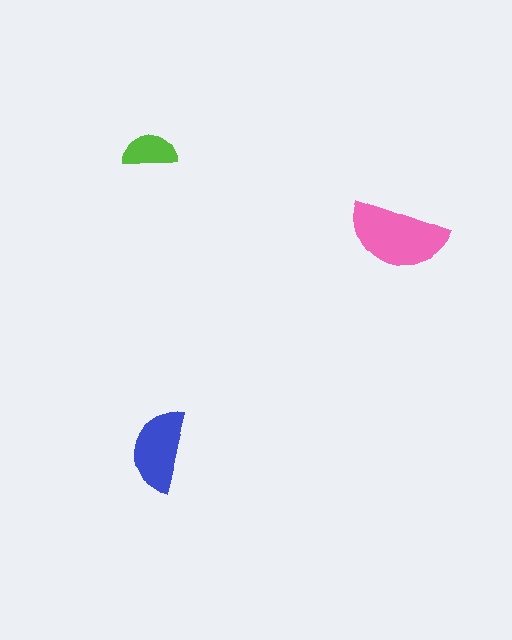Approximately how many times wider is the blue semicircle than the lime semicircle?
About 1.5 times wider.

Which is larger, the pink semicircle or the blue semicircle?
The pink one.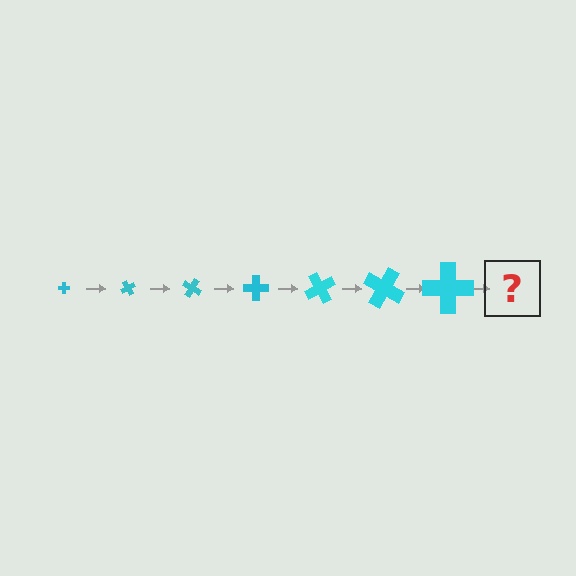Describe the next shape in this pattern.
It should be a cross, larger than the previous one and rotated 420 degrees from the start.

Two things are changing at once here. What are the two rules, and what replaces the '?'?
The two rules are that the cross grows larger each step and it rotates 60 degrees each step. The '?' should be a cross, larger than the previous one and rotated 420 degrees from the start.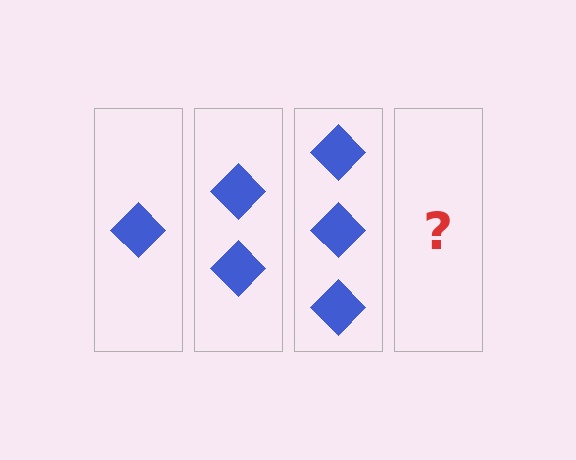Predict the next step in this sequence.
The next step is 4 diamonds.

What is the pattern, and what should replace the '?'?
The pattern is that each step adds one more diamond. The '?' should be 4 diamonds.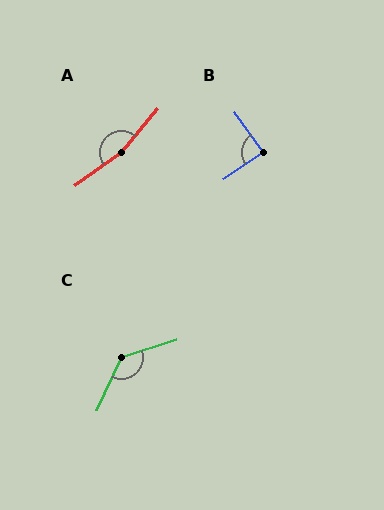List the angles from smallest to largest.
B (89°), C (134°), A (164°).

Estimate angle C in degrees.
Approximately 134 degrees.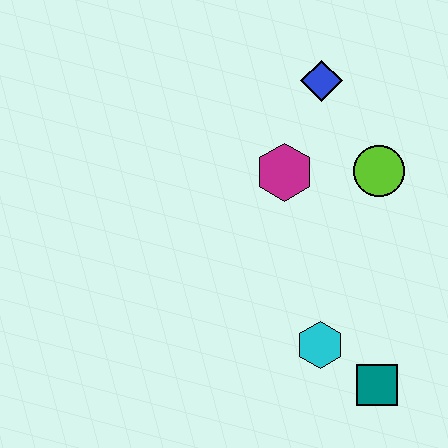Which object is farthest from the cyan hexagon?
The blue diamond is farthest from the cyan hexagon.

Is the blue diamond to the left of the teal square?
Yes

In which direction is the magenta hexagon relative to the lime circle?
The magenta hexagon is to the left of the lime circle.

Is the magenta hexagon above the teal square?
Yes